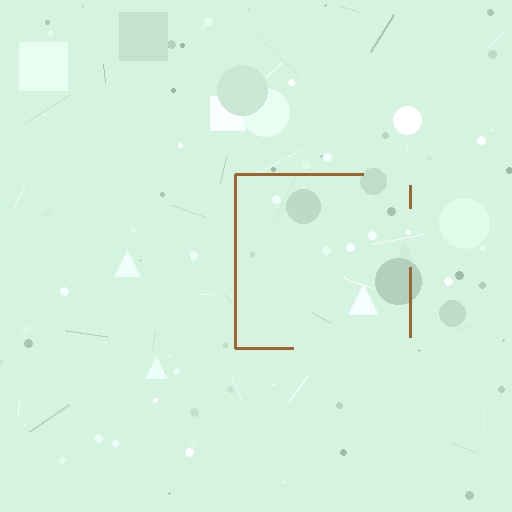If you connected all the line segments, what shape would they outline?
They would outline a square.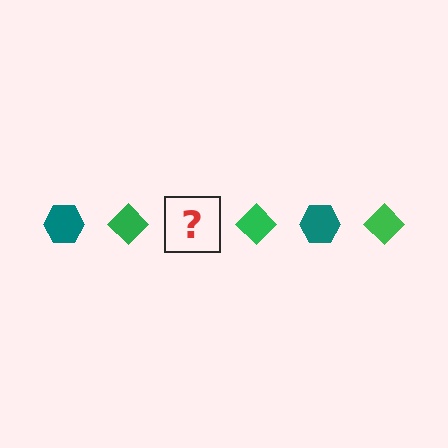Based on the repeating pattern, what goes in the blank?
The blank should be a teal hexagon.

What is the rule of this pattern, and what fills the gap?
The rule is that the pattern alternates between teal hexagon and green diamond. The gap should be filled with a teal hexagon.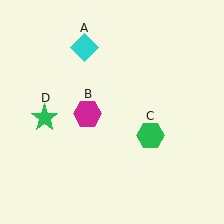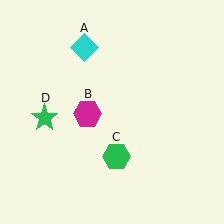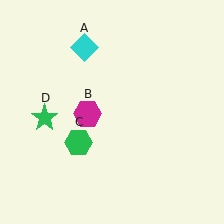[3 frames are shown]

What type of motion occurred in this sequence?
The green hexagon (object C) rotated clockwise around the center of the scene.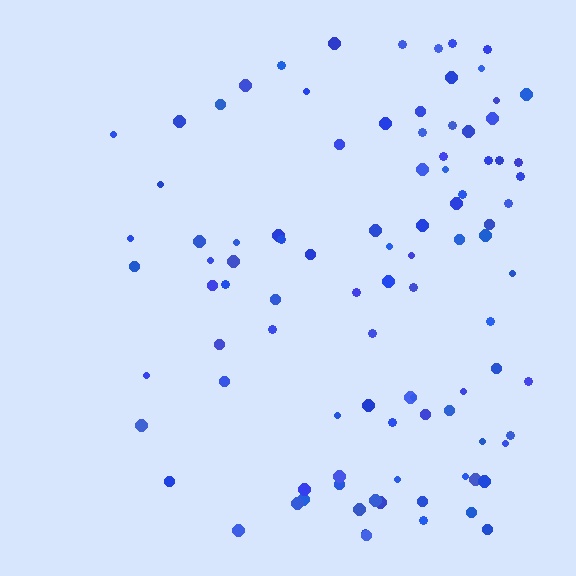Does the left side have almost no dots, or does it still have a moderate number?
Still a moderate number, just noticeably fewer than the right.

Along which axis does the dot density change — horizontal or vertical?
Horizontal.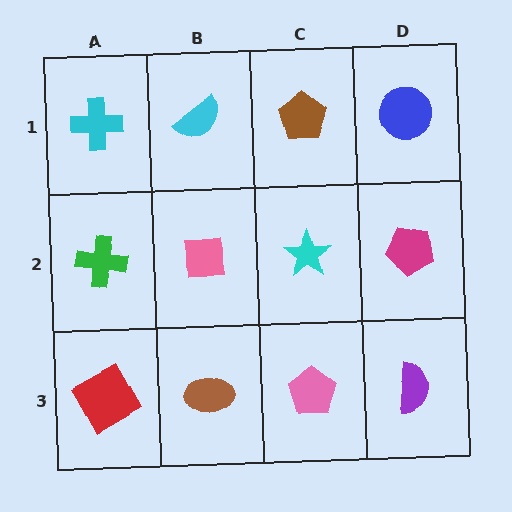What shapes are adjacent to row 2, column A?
A cyan cross (row 1, column A), a red square (row 3, column A), a pink square (row 2, column B).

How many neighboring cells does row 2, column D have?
3.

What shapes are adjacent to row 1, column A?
A green cross (row 2, column A), a cyan semicircle (row 1, column B).